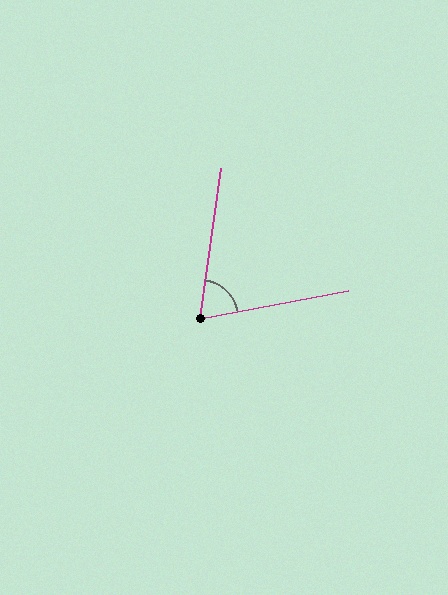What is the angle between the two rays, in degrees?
Approximately 71 degrees.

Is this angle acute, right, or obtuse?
It is acute.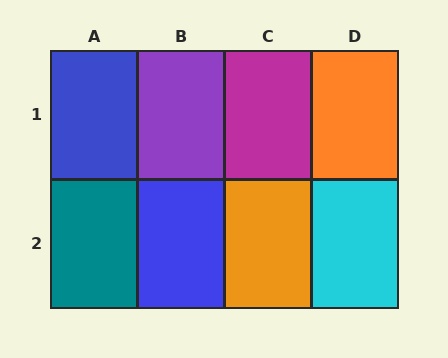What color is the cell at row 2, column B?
Blue.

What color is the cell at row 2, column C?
Orange.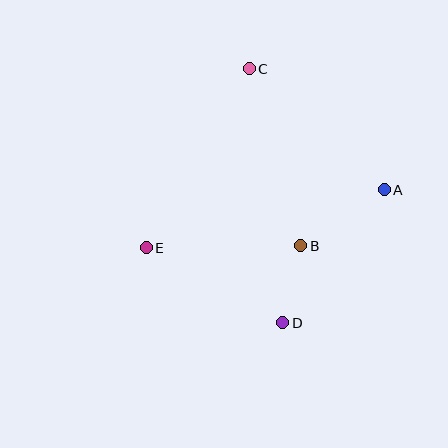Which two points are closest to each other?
Points B and D are closest to each other.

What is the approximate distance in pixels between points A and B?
The distance between A and B is approximately 101 pixels.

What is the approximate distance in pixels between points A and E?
The distance between A and E is approximately 245 pixels.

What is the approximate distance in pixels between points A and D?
The distance between A and D is approximately 168 pixels.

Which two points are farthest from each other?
Points C and D are farthest from each other.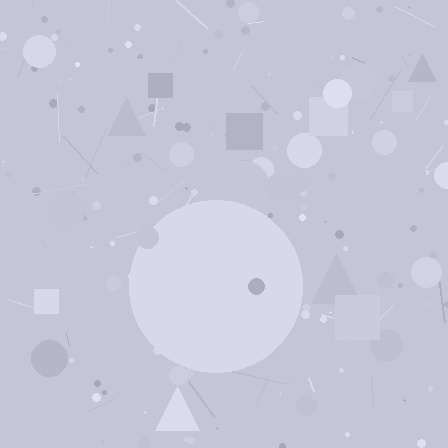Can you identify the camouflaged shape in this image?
The camouflaged shape is a circle.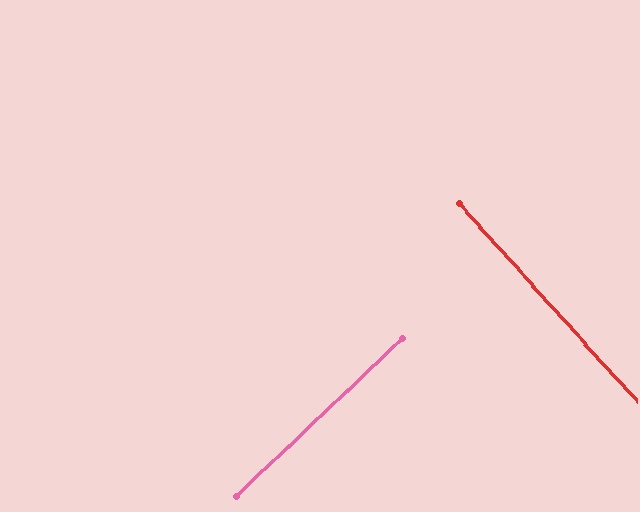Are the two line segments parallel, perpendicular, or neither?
Perpendicular — they meet at approximately 89°.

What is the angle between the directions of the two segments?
Approximately 89 degrees.